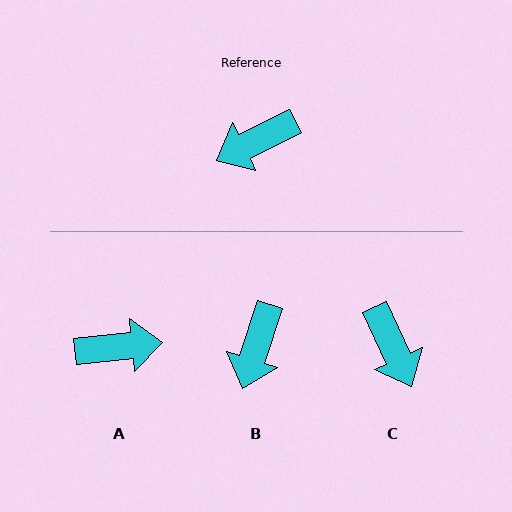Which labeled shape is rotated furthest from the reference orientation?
A, about 160 degrees away.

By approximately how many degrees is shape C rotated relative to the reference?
Approximately 88 degrees counter-clockwise.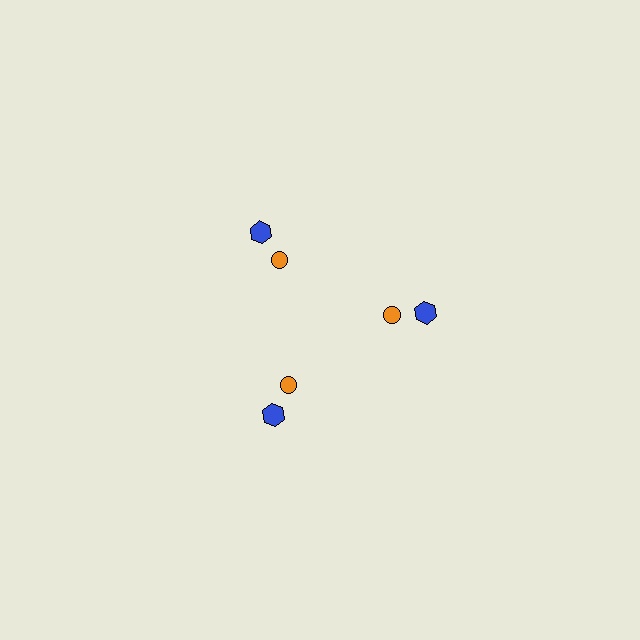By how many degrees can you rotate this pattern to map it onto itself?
The pattern maps onto itself every 120 degrees of rotation.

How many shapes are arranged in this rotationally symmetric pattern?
There are 6 shapes, arranged in 3 groups of 2.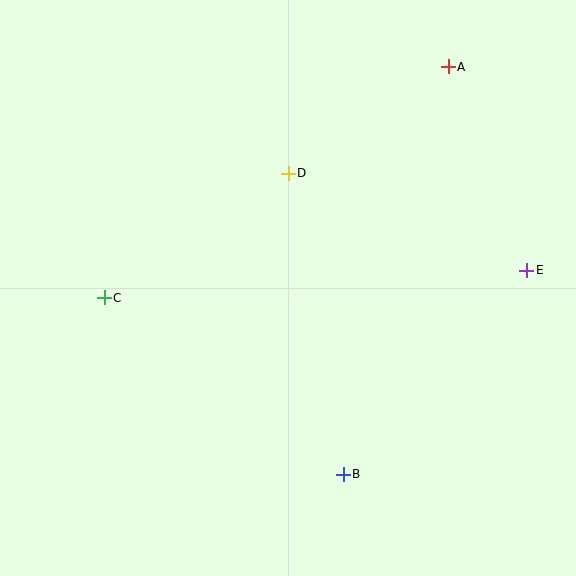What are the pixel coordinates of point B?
Point B is at (343, 474).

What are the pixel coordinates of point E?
Point E is at (527, 270).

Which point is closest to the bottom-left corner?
Point C is closest to the bottom-left corner.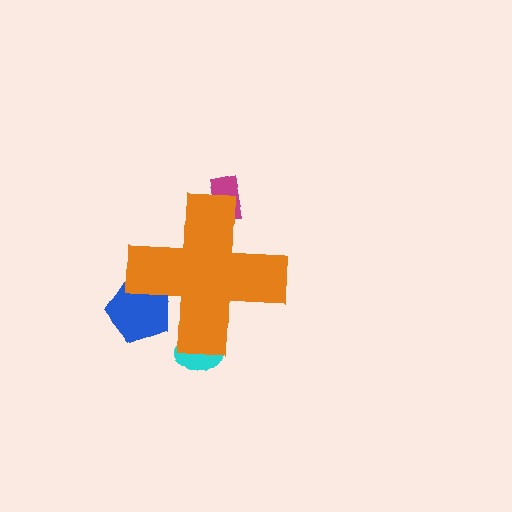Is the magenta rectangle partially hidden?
Yes, the magenta rectangle is partially hidden behind the orange cross.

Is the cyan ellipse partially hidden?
Yes, the cyan ellipse is partially hidden behind the orange cross.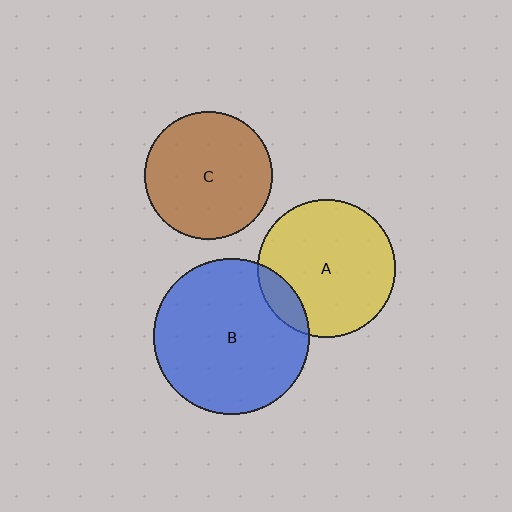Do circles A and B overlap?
Yes.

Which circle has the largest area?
Circle B (blue).